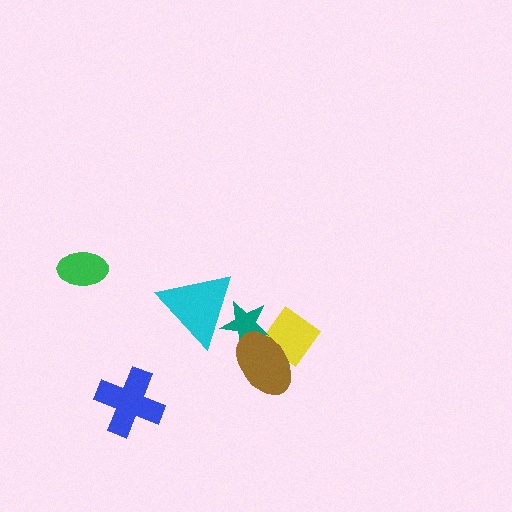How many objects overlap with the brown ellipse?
2 objects overlap with the brown ellipse.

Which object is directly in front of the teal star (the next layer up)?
The brown ellipse is directly in front of the teal star.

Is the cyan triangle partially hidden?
No, no other shape covers it.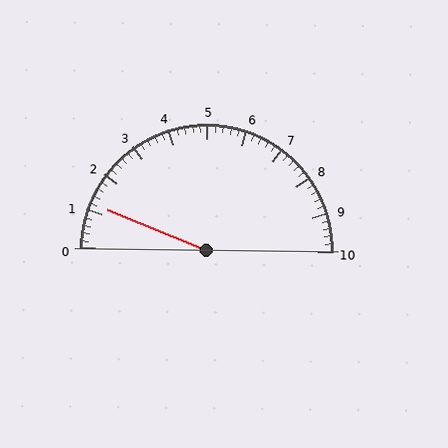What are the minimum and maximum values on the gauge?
The gauge ranges from 0 to 10.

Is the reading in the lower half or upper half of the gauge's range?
The reading is in the lower half of the range (0 to 10).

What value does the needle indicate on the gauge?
The needle indicates approximately 1.2.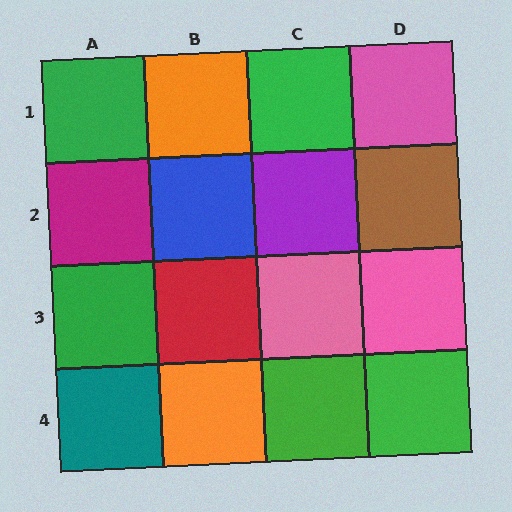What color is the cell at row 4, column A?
Teal.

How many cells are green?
5 cells are green.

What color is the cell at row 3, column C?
Pink.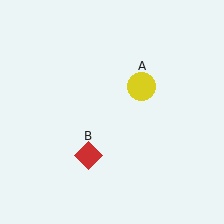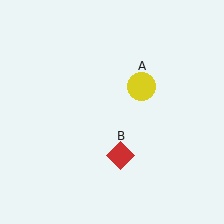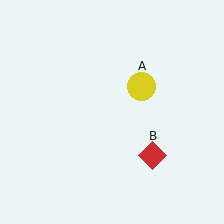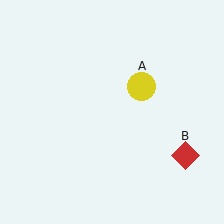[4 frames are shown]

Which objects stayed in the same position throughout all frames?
Yellow circle (object A) remained stationary.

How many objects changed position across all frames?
1 object changed position: red diamond (object B).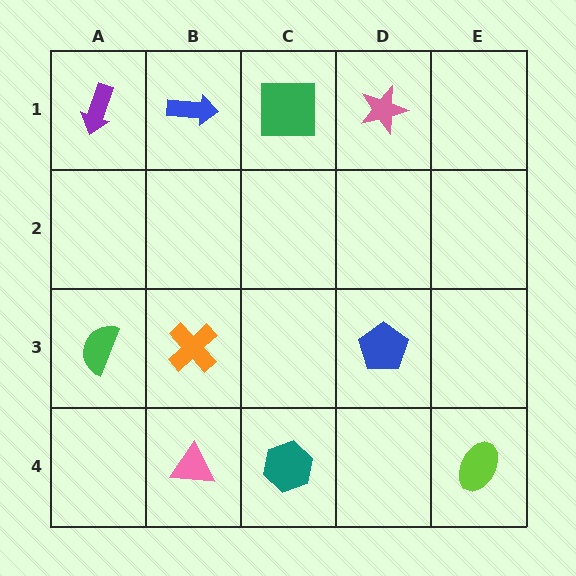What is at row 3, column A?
A green semicircle.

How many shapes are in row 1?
4 shapes.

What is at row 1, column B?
A blue arrow.